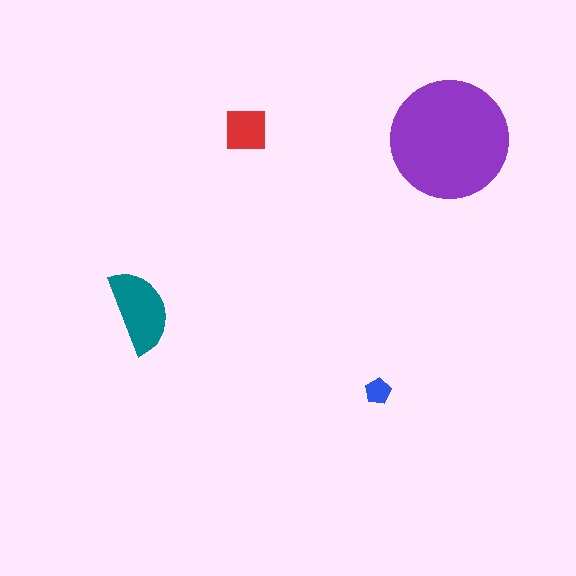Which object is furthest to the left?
The teal semicircle is leftmost.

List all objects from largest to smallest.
The purple circle, the teal semicircle, the red square, the blue pentagon.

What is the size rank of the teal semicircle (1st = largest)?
2nd.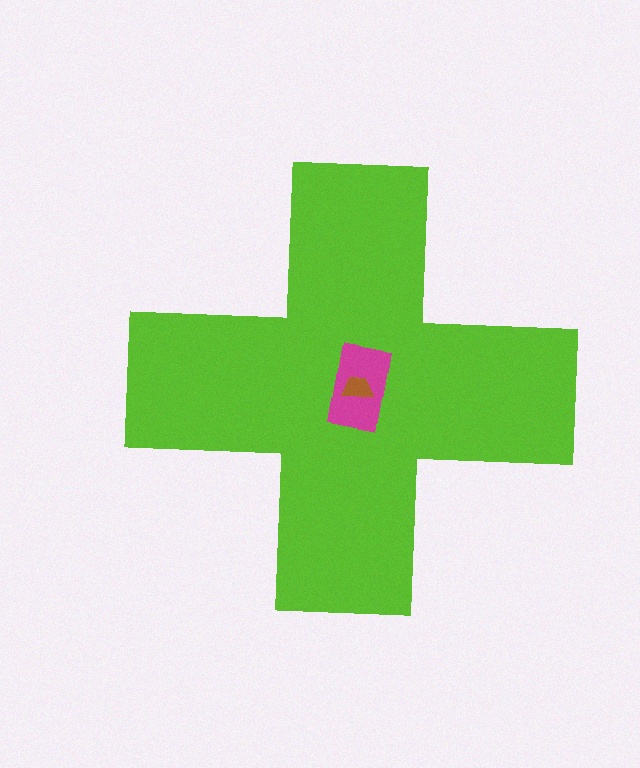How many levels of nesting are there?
3.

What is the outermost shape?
The lime cross.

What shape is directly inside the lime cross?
The magenta rectangle.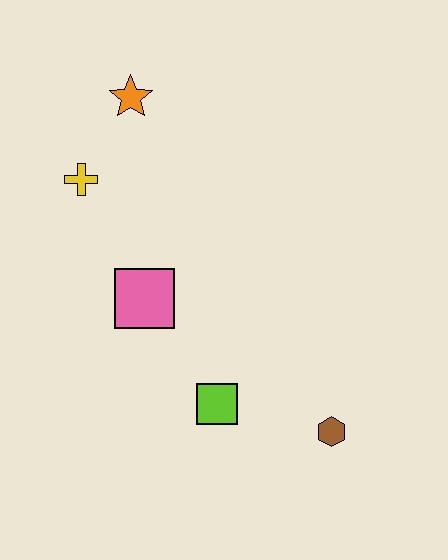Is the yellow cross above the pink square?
Yes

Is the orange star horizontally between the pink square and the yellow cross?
Yes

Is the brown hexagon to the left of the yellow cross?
No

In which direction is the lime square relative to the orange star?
The lime square is below the orange star.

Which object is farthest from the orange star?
The brown hexagon is farthest from the orange star.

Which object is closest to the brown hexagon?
The lime square is closest to the brown hexagon.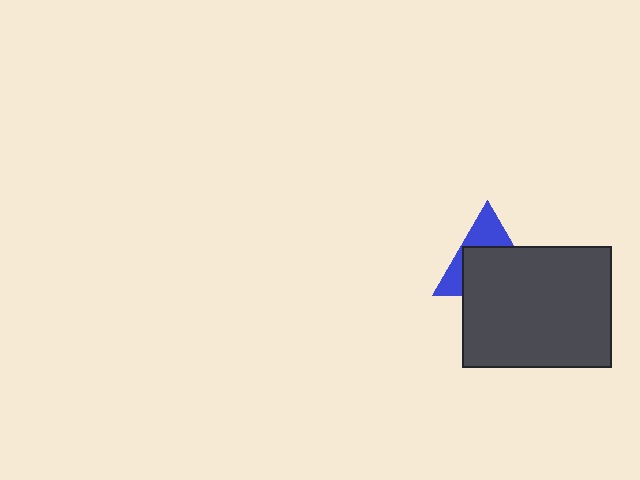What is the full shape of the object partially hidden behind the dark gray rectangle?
The partially hidden object is a blue triangle.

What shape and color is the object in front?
The object in front is a dark gray rectangle.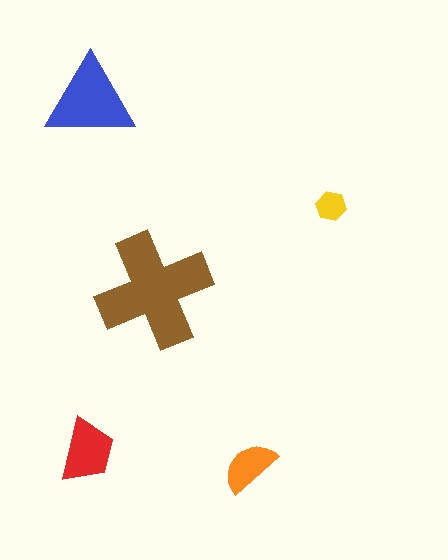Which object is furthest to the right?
The yellow hexagon is rightmost.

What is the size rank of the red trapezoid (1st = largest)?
3rd.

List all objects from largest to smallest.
The brown cross, the blue triangle, the red trapezoid, the orange semicircle, the yellow hexagon.